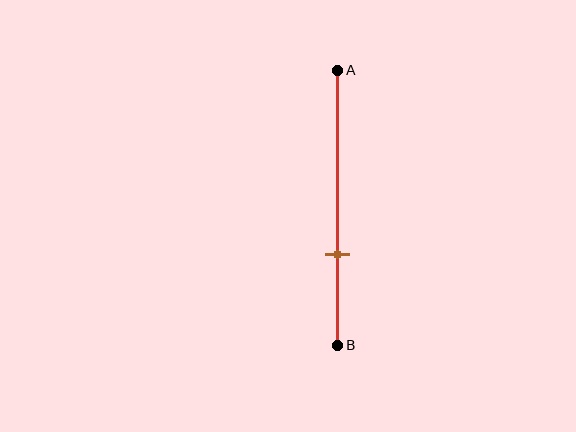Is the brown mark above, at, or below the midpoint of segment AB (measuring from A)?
The brown mark is below the midpoint of segment AB.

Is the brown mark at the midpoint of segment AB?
No, the mark is at about 65% from A, not at the 50% midpoint.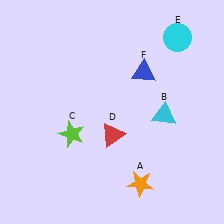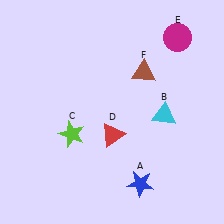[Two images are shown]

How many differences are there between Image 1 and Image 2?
There are 3 differences between the two images.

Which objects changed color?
A changed from orange to blue. E changed from cyan to magenta. F changed from blue to brown.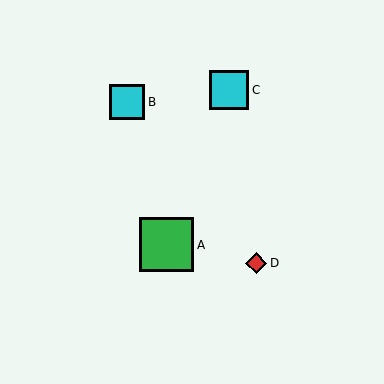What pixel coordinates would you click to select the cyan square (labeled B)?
Click at (127, 102) to select the cyan square B.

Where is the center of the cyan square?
The center of the cyan square is at (229, 90).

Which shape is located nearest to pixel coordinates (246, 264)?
The red diamond (labeled D) at (256, 263) is nearest to that location.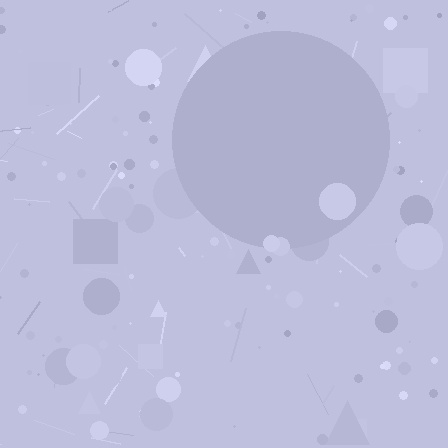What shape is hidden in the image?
A circle is hidden in the image.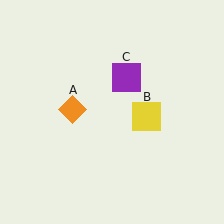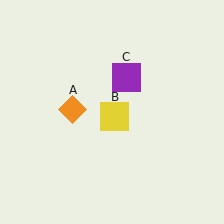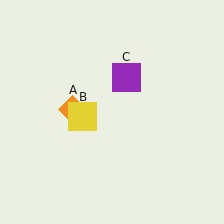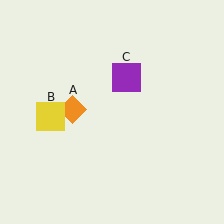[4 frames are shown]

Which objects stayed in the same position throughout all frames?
Orange diamond (object A) and purple square (object C) remained stationary.